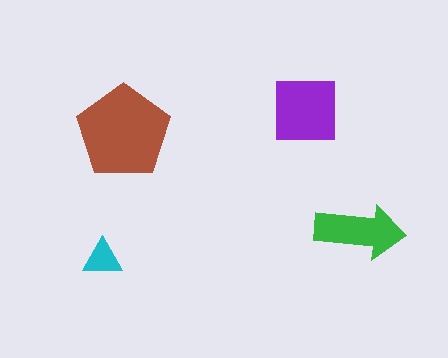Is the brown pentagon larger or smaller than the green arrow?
Larger.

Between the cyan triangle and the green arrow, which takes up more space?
The green arrow.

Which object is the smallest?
The cyan triangle.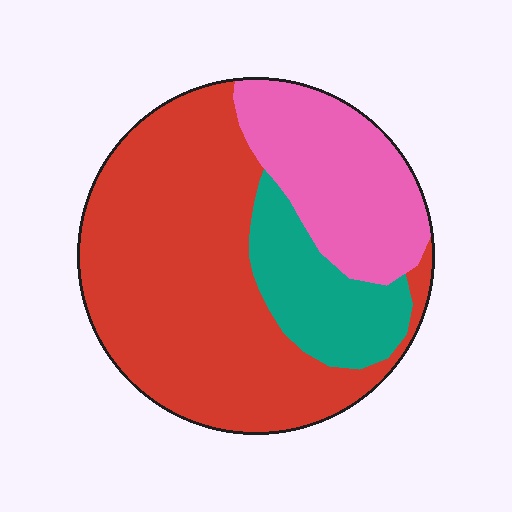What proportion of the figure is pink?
Pink takes up between a sixth and a third of the figure.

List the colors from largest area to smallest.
From largest to smallest: red, pink, teal.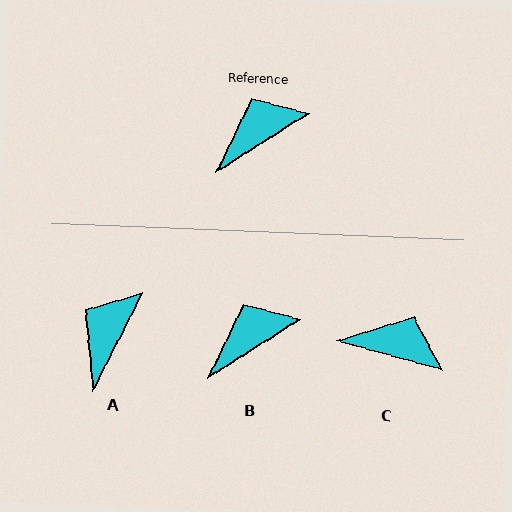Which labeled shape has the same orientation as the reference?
B.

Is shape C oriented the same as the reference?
No, it is off by about 47 degrees.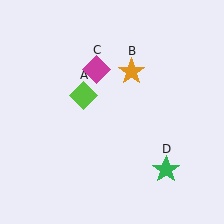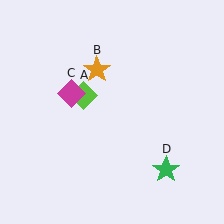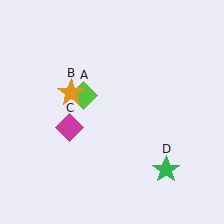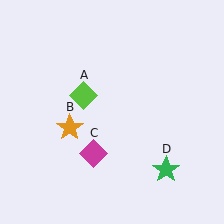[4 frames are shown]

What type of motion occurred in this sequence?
The orange star (object B), magenta diamond (object C) rotated counterclockwise around the center of the scene.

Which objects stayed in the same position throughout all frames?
Lime diamond (object A) and green star (object D) remained stationary.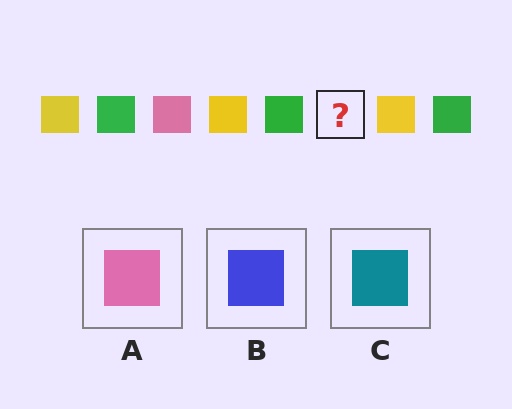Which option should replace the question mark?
Option A.